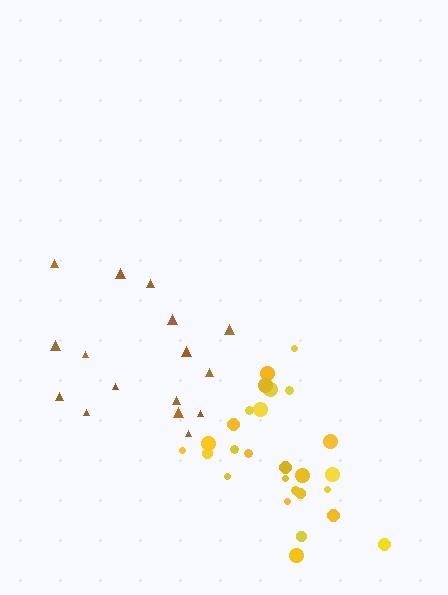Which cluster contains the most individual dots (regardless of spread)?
Yellow (27).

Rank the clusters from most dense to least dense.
yellow, brown.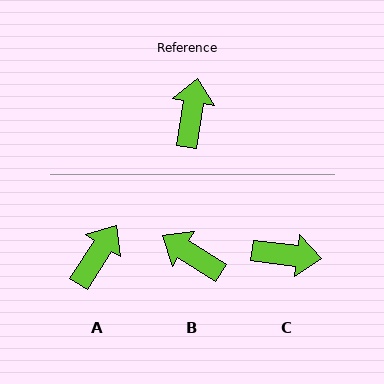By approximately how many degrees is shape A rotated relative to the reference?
Approximately 24 degrees clockwise.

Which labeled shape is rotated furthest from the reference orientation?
C, about 88 degrees away.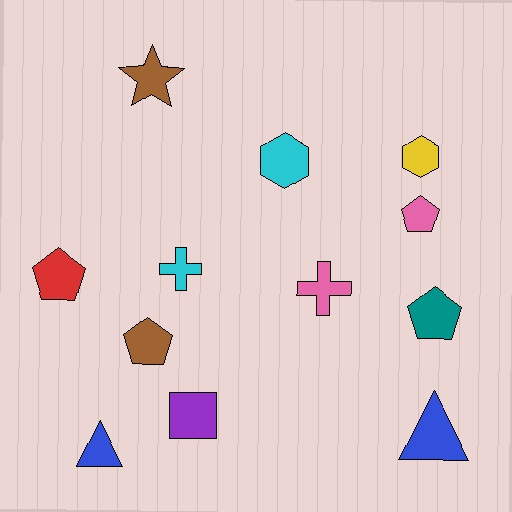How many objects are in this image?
There are 12 objects.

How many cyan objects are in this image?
There are 2 cyan objects.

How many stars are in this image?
There is 1 star.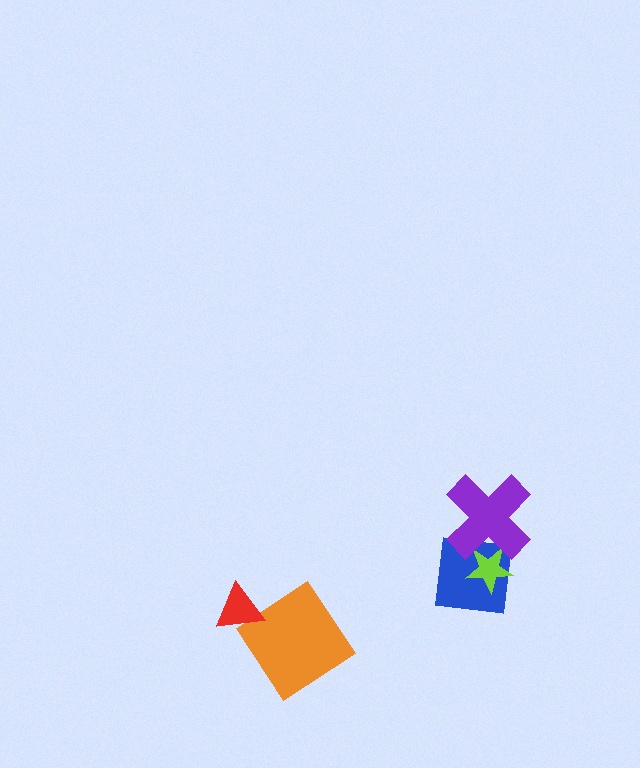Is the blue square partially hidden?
Yes, it is partially covered by another shape.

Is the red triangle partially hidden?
No, no other shape covers it.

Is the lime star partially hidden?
Yes, it is partially covered by another shape.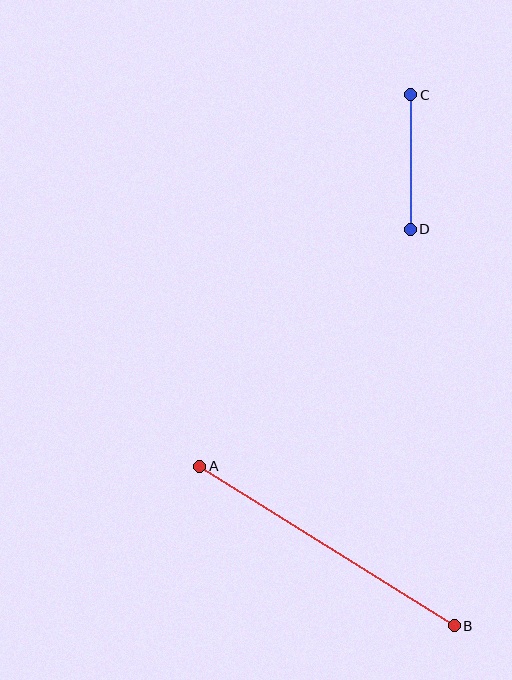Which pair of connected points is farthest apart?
Points A and B are farthest apart.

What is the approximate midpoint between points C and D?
The midpoint is at approximately (410, 162) pixels.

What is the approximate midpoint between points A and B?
The midpoint is at approximately (327, 546) pixels.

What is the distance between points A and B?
The distance is approximately 300 pixels.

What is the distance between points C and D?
The distance is approximately 135 pixels.